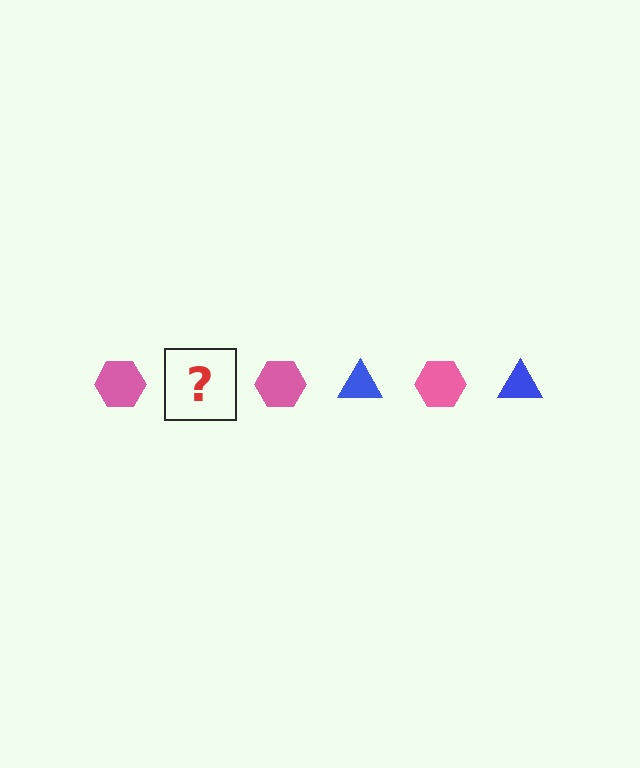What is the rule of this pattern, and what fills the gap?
The rule is that the pattern alternates between pink hexagon and blue triangle. The gap should be filled with a blue triangle.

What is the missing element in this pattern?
The missing element is a blue triangle.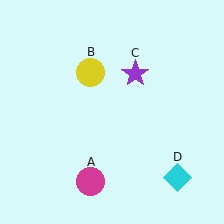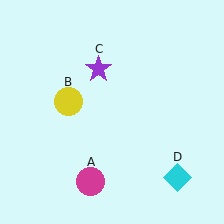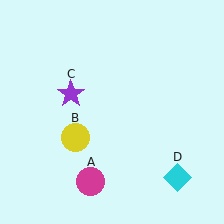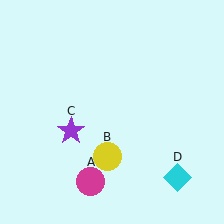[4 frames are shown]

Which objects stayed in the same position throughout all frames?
Magenta circle (object A) and cyan diamond (object D) remained stationary.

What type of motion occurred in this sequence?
The yellow circle (object B), purple star (object C) rotated counterclockwise around the center of the scene.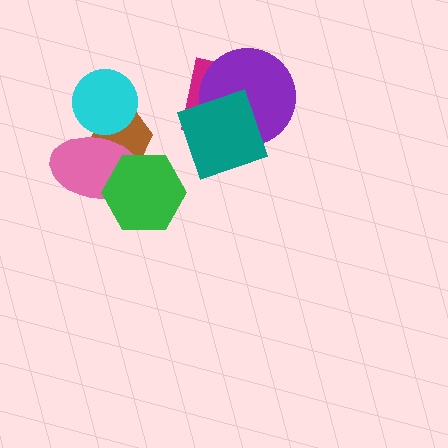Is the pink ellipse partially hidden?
Yes, it is partially covered by another shape.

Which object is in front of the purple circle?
The teal diamond is in front of the purple circle.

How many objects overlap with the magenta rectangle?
2 objects overlap with the magenta rectangle.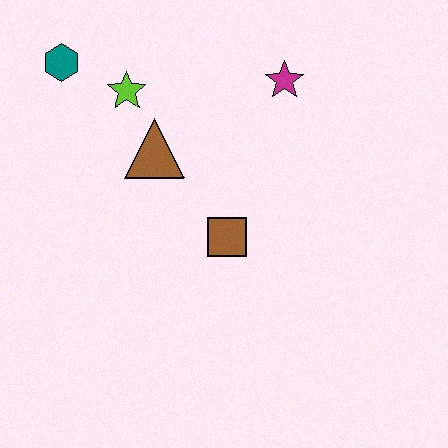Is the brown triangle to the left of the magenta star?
Yes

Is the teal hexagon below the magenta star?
No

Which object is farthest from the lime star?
The brown square is farthest from the lime star.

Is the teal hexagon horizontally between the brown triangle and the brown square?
No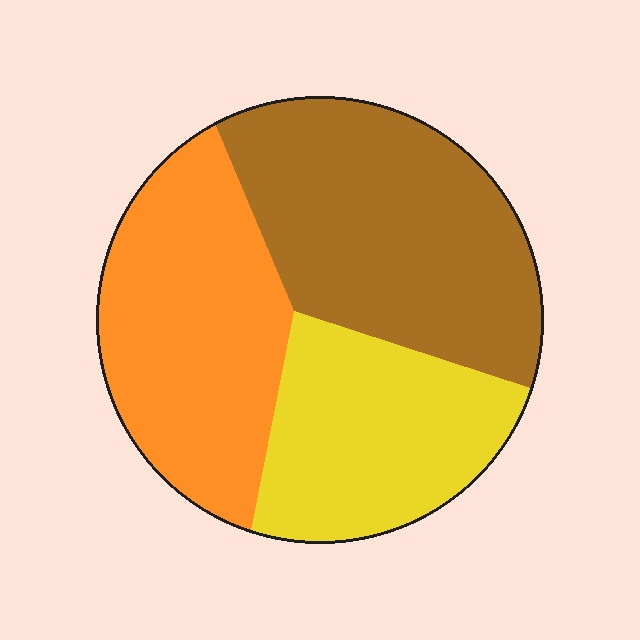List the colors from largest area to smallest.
From largest to smallest: brown, orange, yellow.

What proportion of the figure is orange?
Orange covers roughly 35% of the figure.